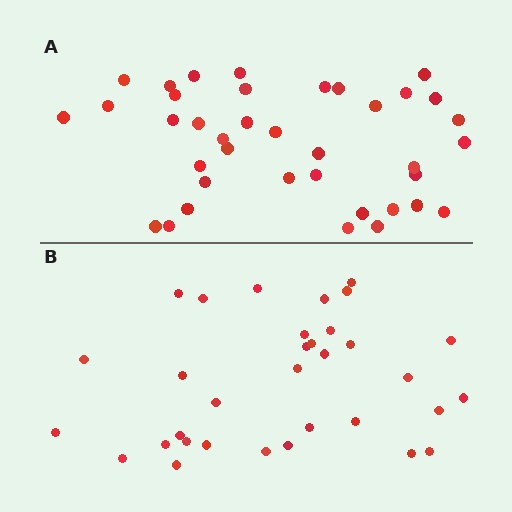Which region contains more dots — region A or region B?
Region A (the top region) has more dots.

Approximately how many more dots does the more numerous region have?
Region A has about 5 more dots than region B.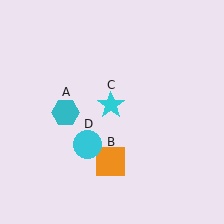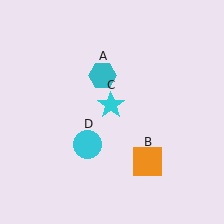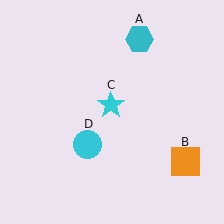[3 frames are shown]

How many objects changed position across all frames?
2 objects changed position: cyan hexagon (object A), orange square (object B).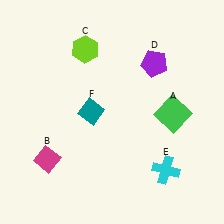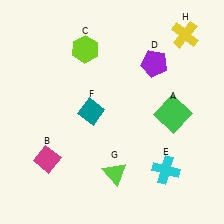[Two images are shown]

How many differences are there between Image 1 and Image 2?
There are 2 differences between the two images.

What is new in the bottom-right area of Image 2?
A lime triangle (G) was added in the bottom-right area of Image 2.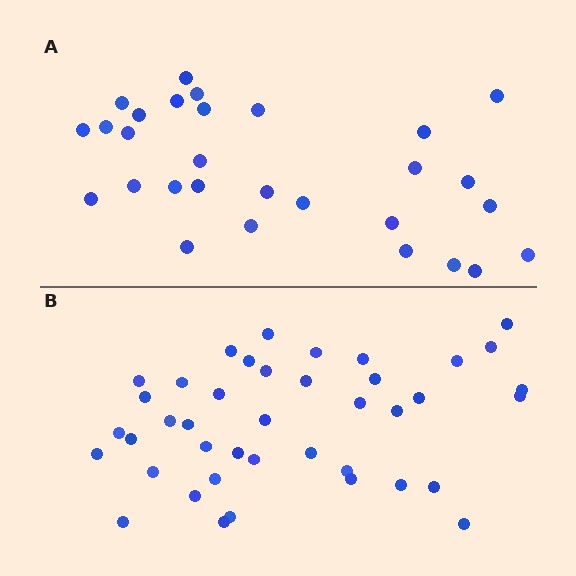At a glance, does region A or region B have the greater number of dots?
Region B (the bottom region) has more dots.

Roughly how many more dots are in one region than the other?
Region B has roughly 12 or so more dots than region A.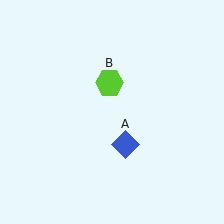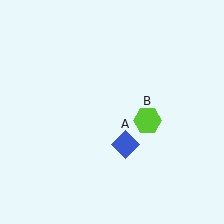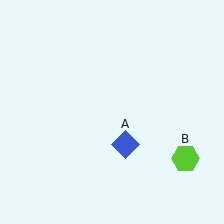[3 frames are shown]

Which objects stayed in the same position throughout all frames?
Blue diamond (object A) remained stationary.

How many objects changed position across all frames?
1 object changed position: lime hexagon (object B).